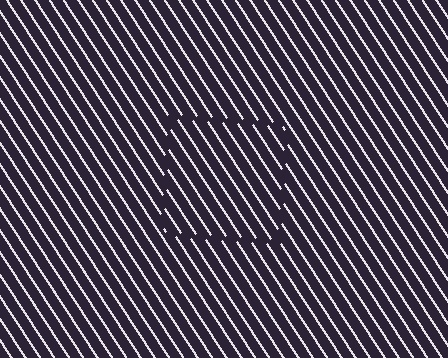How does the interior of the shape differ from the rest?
The interior of the shape contains the same grating, shifted by half a period — the contour is defined by the phase discontinuity where line-ends from the inner and outer gratings abut.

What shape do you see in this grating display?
An illusory square. The interior of the shape contains the same grating, shifted by half a period — the contour is defined by the phase discontinuity where line-ends from the inner and outer gratings abut.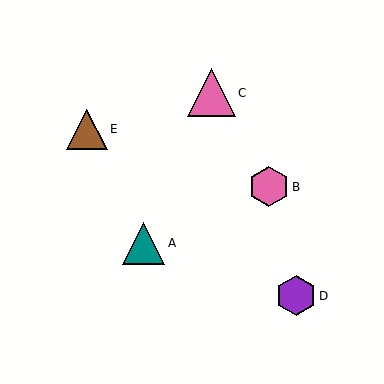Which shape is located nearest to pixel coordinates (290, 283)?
The purple hexagon (labeled D) at (296, 296) is nearest to that location.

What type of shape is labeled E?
Shape E is a brown triangle.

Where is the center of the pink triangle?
The center of the pink triangle is at (212, 93).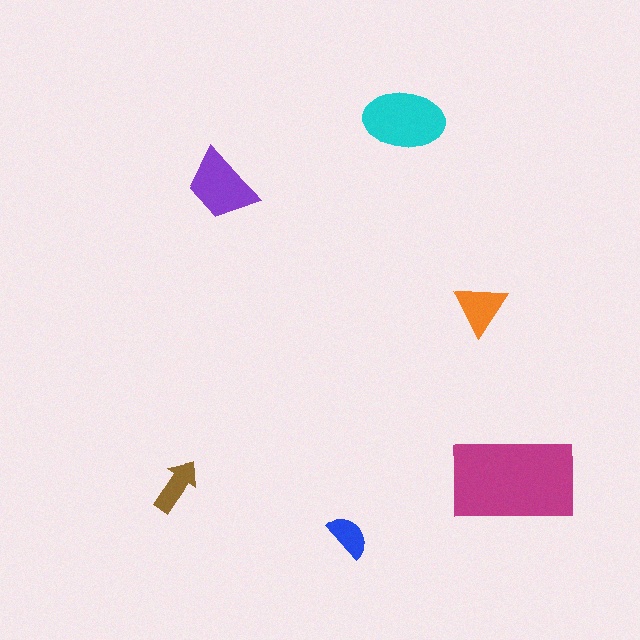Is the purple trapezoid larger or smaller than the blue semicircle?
Larger.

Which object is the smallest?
The blue semicircle.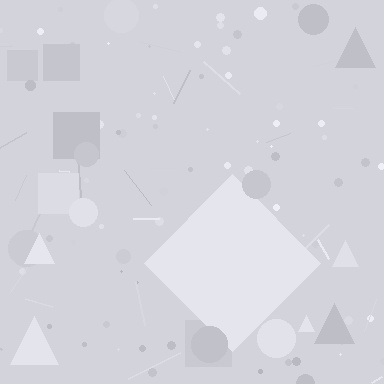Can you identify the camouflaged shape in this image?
The camouflaged shape is a diamond.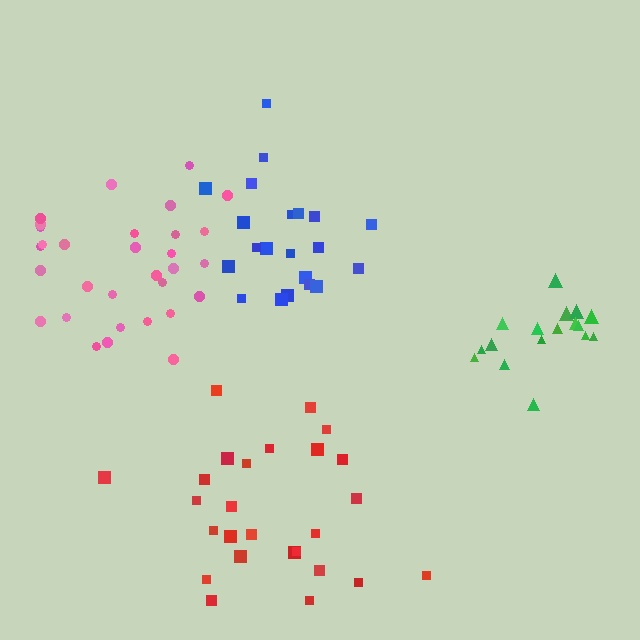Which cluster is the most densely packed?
Green.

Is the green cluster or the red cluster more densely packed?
Green.